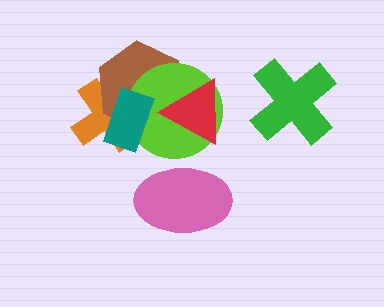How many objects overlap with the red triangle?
2 objects overlap with the red triangle.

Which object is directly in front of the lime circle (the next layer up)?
The teal rectangle is directly in front of the lime circle.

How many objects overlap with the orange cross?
3 objects overlap with the orange cross.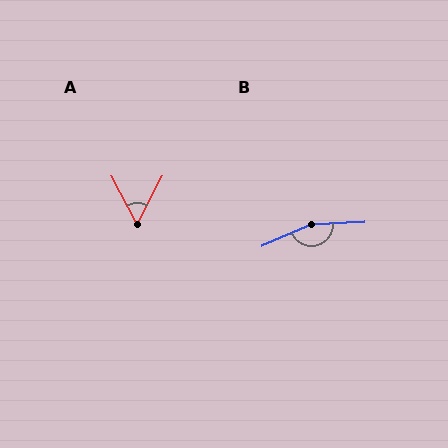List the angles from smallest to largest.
A (56°), B (159°).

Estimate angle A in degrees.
Approximately 56 degrees.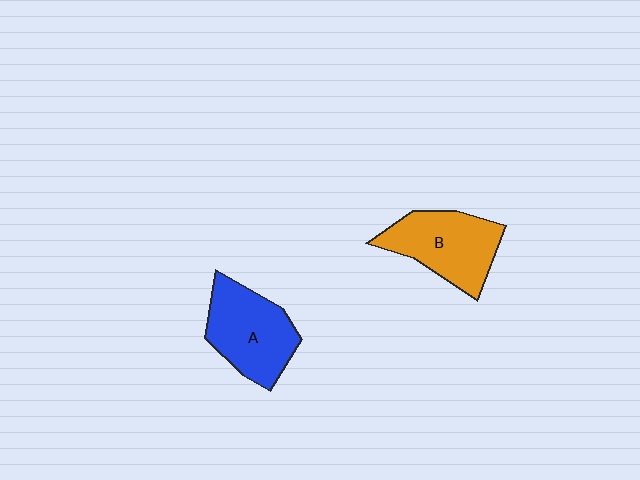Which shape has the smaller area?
Shape B (orange).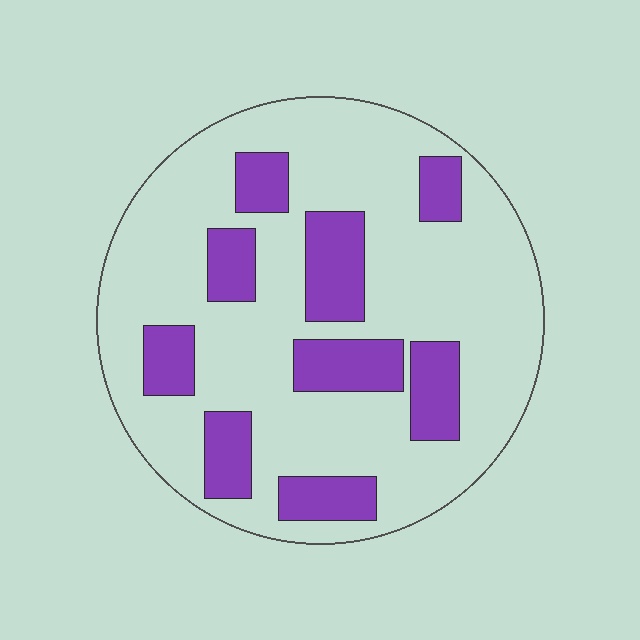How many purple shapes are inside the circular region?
9.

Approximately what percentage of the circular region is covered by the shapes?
Approximately 25%.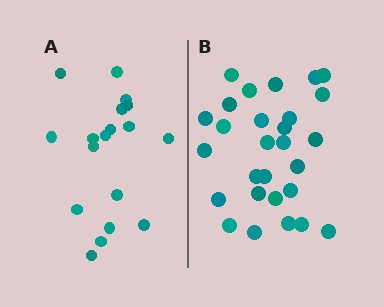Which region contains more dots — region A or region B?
Region B (the right region) has more dots.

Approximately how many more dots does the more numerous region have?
Region B has roughly 10 or so more dots than region A.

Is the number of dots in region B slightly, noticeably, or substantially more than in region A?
Region B has substantially more. The ratio is roughly 1.6 to 1.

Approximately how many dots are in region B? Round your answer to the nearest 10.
About 30 dots. (The exact count is 28, which rounds to 30.)